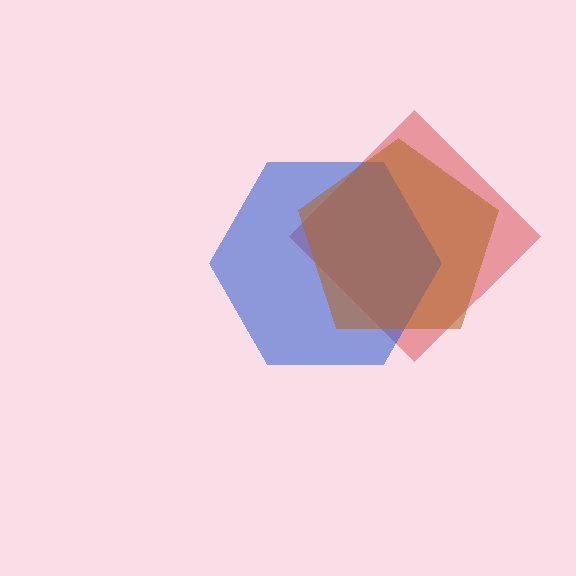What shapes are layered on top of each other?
The layered shapes are: a red diamond, a blue hexagon, a brown pentagon.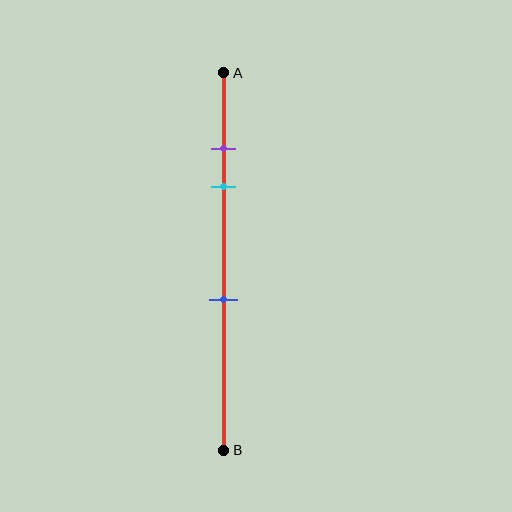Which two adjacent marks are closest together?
The purple and cyan marks are the closest adjacent pair.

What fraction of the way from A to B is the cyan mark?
The cyan mark is approximately 30% (0.3) of the way from A to B.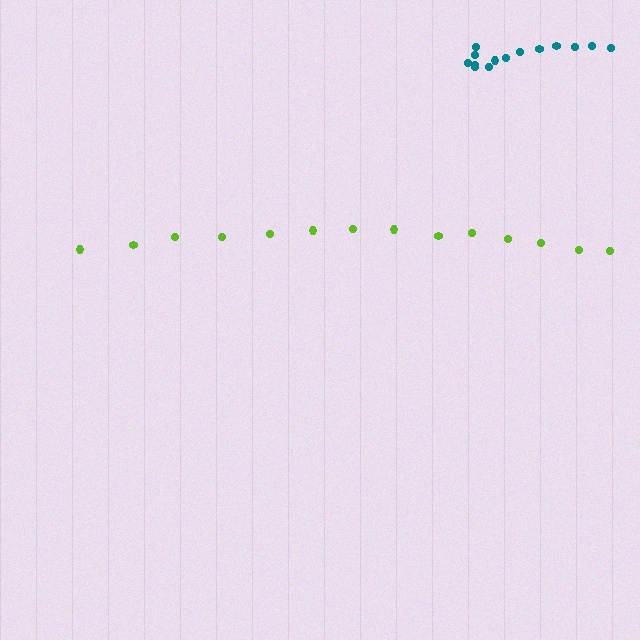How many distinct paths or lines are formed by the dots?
There are 2 distinct paths.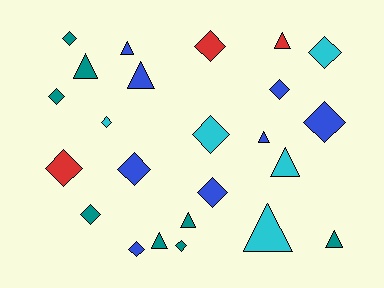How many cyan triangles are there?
There are 2 cyan triangles.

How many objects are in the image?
There are 24 objects.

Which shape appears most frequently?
Diamond, with 14 objects.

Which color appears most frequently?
Teal, with 8 objects.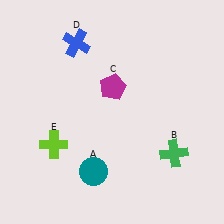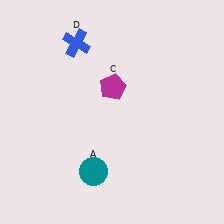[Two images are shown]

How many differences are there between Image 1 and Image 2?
There are 2 differences between the two images.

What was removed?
The green cross (B), the lime cross (E) were removed in Image 2.